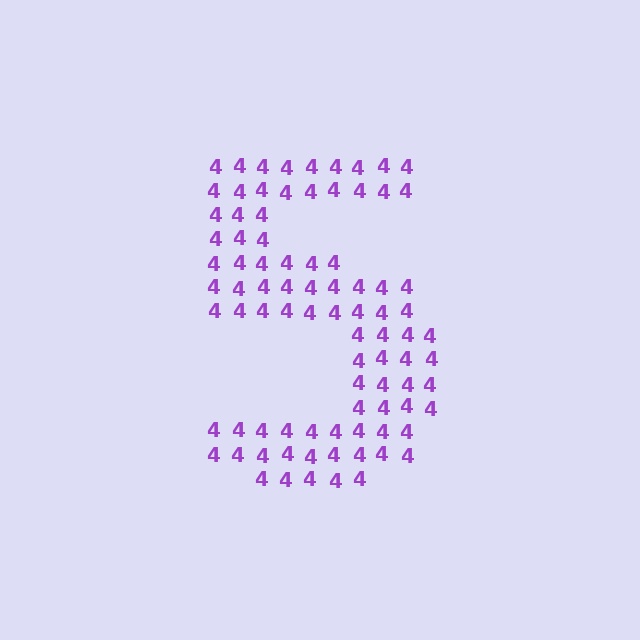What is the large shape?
The large shape is the digit 5.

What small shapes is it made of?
It is made of small digit 4's.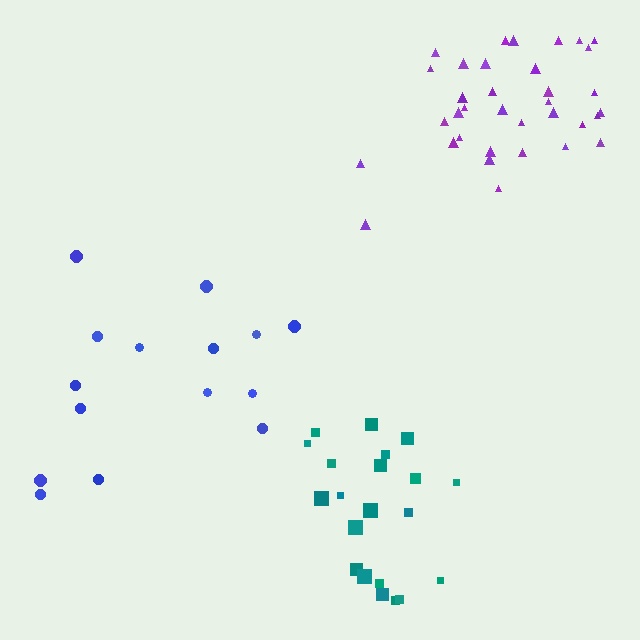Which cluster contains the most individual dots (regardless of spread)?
Purple (35).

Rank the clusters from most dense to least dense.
purple, teal, blue.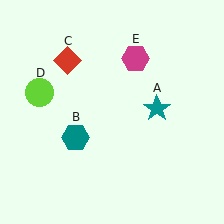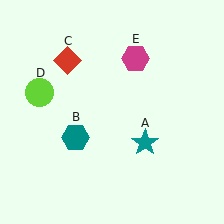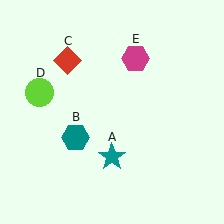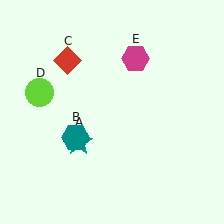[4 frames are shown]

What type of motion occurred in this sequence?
The teal star (object A) rotated clockwise around the center of the scene.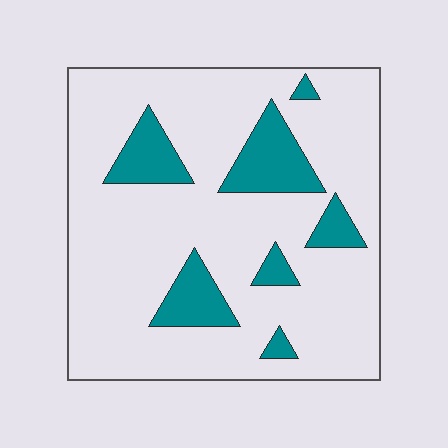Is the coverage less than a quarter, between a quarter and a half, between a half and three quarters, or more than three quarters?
Less than a quarter.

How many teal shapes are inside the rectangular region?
7.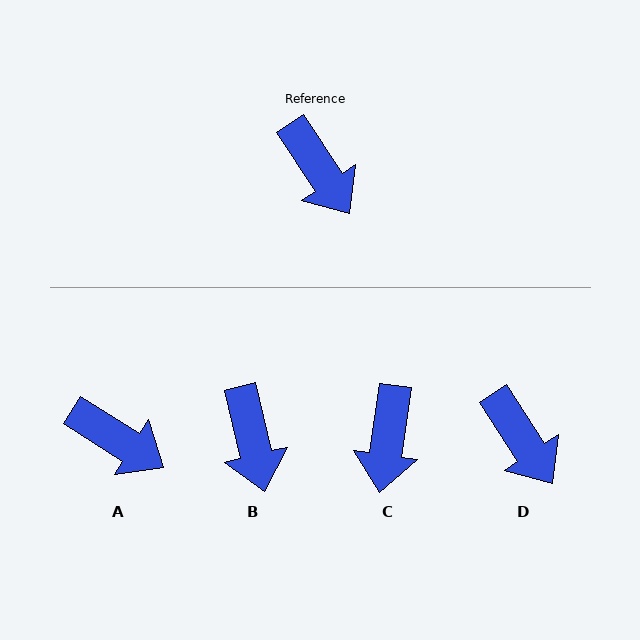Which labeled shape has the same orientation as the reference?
D.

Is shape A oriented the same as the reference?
No, it is off by about 24 degrees.